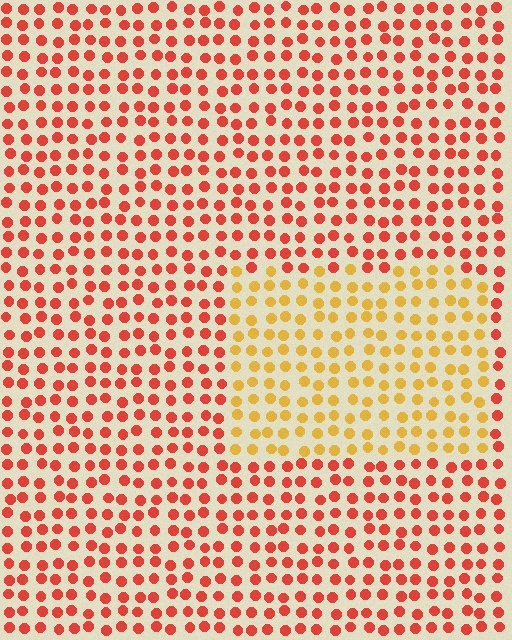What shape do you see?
I see a rectangle.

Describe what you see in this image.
The image is filled with small red elements in a uniform arrangement. A rectangle-shaped region is visible where the elements are tinted to a slightly different hue, forming a subtle color boundary.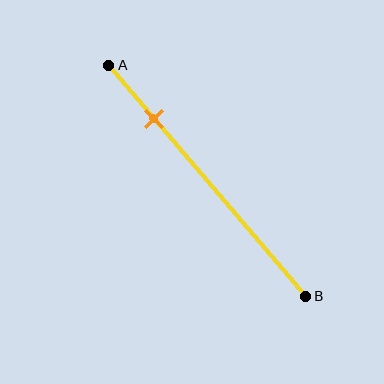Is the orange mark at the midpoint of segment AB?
No, the mark is at about 25% from A, not at the 50% midpoint.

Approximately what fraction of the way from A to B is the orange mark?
The orange mark is approximately 25% of the way from A to B.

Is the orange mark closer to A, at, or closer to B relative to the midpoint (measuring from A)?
The orange mark is closer to point A than the midpoint of segment AB.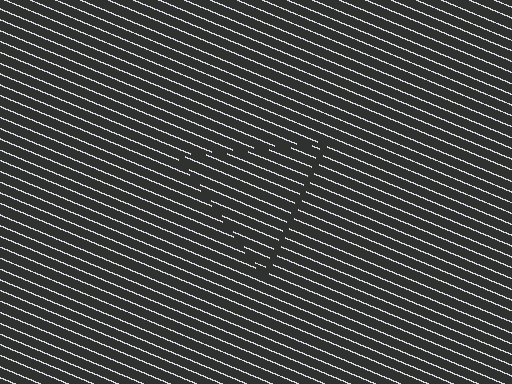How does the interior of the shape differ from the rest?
The interior of the shape contains the same grating, shifted by half a period — the contour is defined by the phase discontinuity where line-ends from the inner and outer gratings abut.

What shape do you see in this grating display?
An illusory triangle. The interior of the shape contains the same grating, shifted by half a period — the contour is defined by the phase discontinuity where line-ends from the inner and outer gratings abut.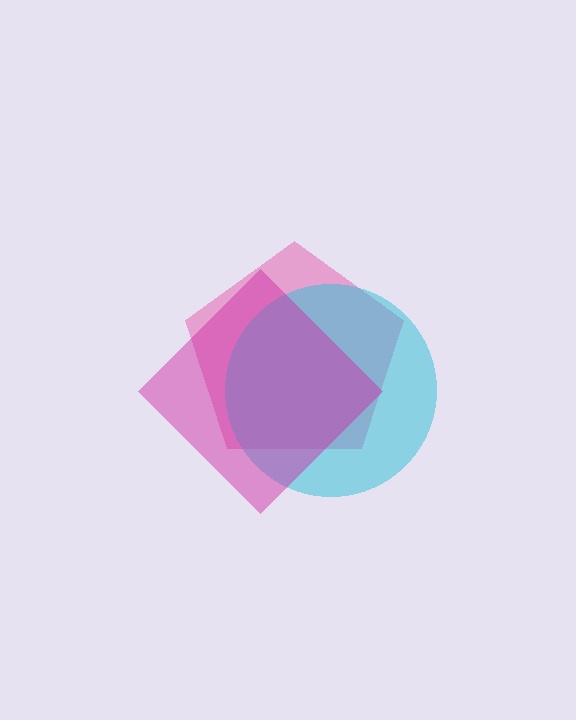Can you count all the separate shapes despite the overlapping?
Yes, there are 3 separate shapes.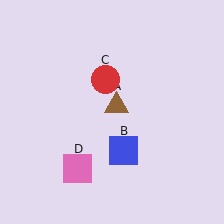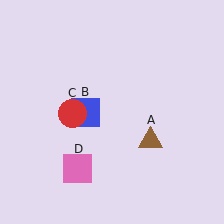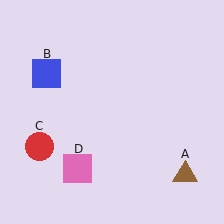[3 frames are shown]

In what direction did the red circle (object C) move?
The red circle (object C) moved down and to the left.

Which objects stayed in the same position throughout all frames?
Pink square (object D) remained stationary.